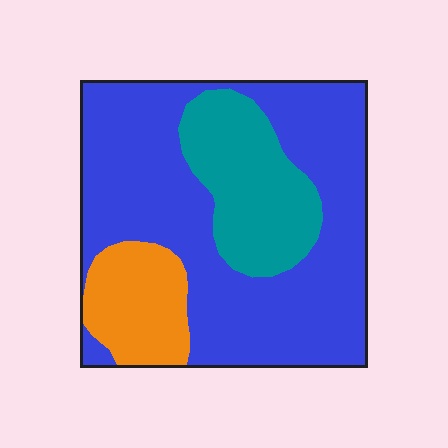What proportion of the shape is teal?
Teal takes up about one fifth (1/5) of the shape.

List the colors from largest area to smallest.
From largest to smallest: blue, teal, orange.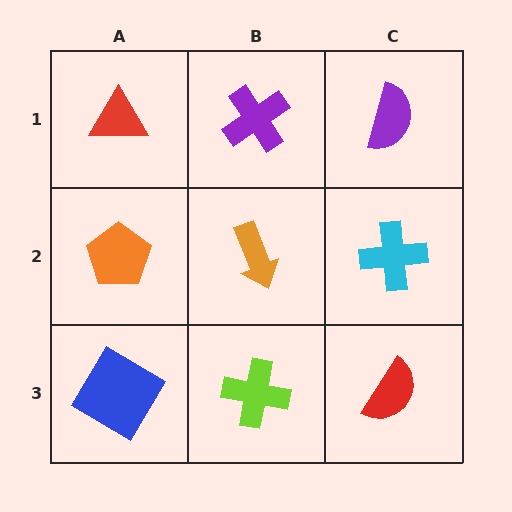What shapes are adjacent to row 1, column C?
A cyan cross (row 2, column C), a purple cross (row 1, column B).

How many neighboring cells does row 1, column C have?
2.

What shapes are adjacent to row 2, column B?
A purple cross (row 1, column B), a lime cross (row 3, column B), an orange pentagon (row 2, column A), a cyan cross (row 2, column C).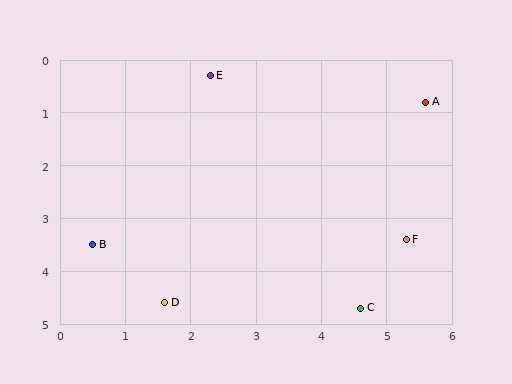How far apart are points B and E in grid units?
Points B and E are about 3.7 grid units apart.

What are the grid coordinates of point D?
Point D is at approximately (1.6, 4.6).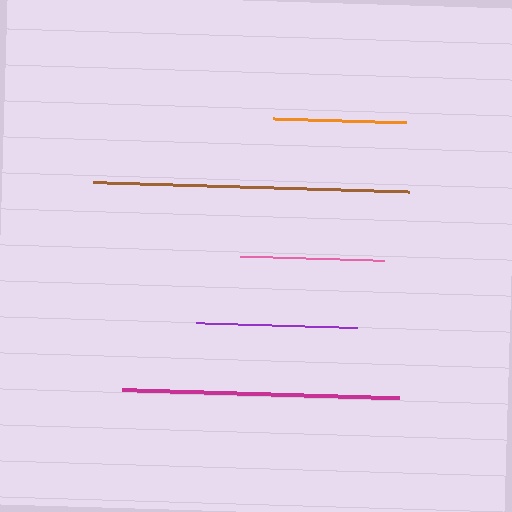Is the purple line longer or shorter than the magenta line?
The magenta line is longer than the purple line.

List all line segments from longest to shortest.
From longest to shortest: brown, magenta, purple, pink, orange.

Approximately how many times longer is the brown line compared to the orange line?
The brown line is approximately 2.4 times the length of the orange line.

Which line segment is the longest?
The brown line is the longest at approximately 316 pixels.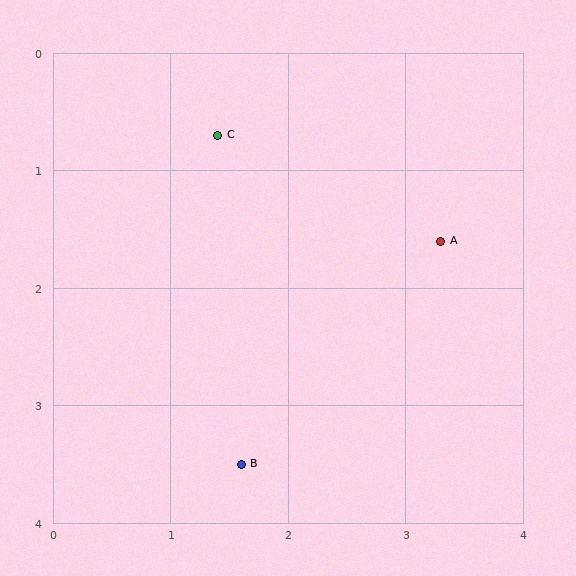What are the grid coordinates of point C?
Point C is at approximately (1.4, 0.7).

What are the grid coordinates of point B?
Point B is at approximately (1.6, 3.5).